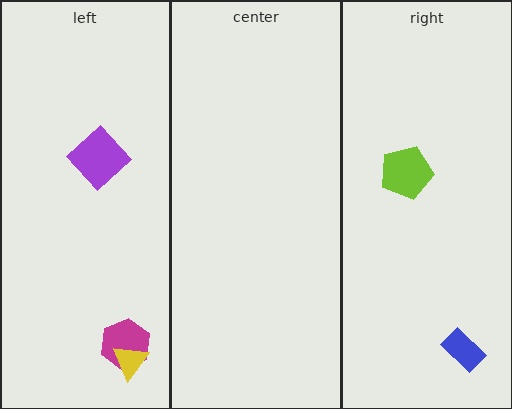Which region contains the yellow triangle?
The left region.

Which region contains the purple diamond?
The left region.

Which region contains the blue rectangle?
The right region.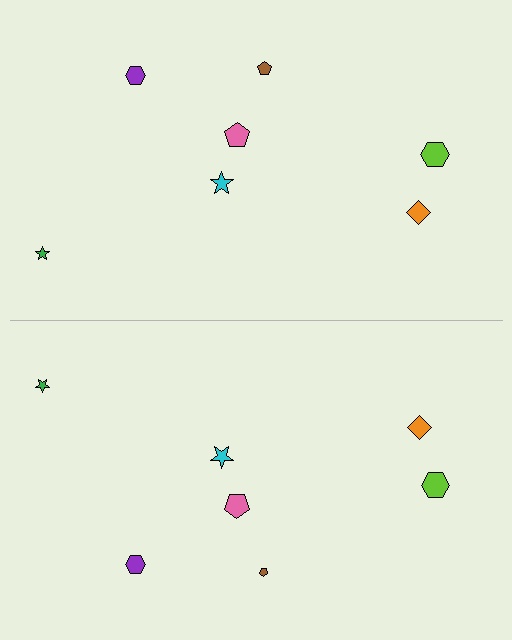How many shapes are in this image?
There are 14 shapes in this image.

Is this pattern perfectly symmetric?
No, the pattern is not perfectly symmetric. The brown pentagon on the bottom side has a different size than its mirror counterpart.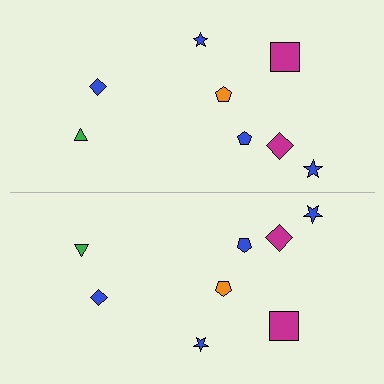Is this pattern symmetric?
Yes, this pattern has bilateral (reflection) symmetry.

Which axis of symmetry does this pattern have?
The pattern has a horizontal axis of symmetry running through the center of the image.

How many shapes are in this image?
There are 16 shapes in this image.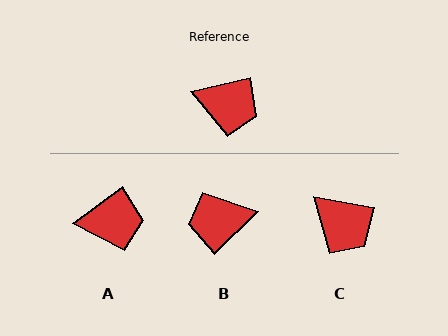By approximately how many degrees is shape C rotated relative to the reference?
Approximately 24 degrees clockwise.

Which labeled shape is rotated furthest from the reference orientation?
B, about 148 degrees away.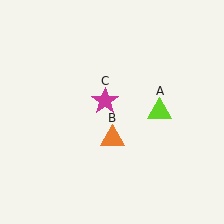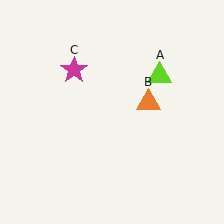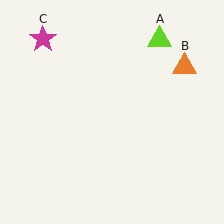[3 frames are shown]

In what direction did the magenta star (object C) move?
The magenta star (object C) moved up and to the left.